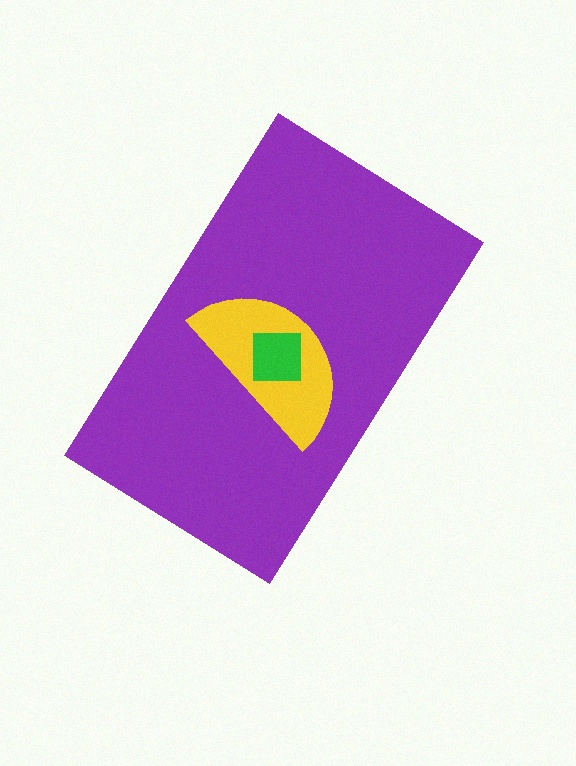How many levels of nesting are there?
3.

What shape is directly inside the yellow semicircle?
The green square.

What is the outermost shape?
The purple rectangle.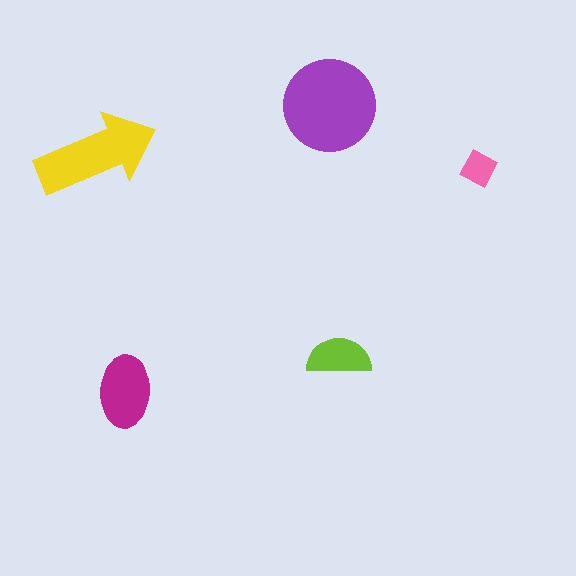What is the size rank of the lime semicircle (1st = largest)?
4th.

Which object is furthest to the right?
The pink diamond is rightmost.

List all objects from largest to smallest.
The purple circle, the yellow arrow, the magenta ellipse, the lime semicircle, the pink diamond.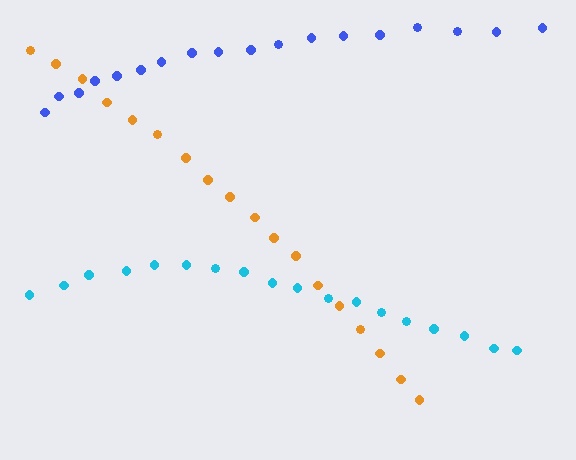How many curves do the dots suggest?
There are 3 distinct paths.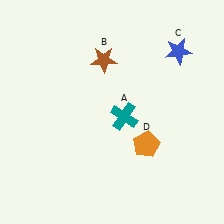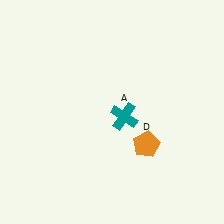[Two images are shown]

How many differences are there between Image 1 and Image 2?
There are 2 differences between the two images.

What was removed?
The brown star (B), the blue star (C) were removed in Image 2.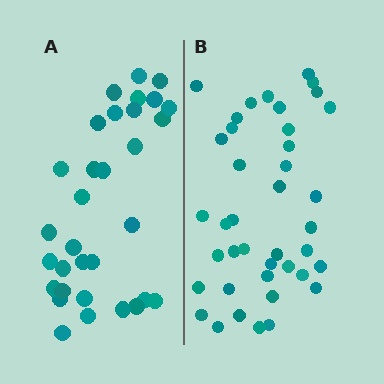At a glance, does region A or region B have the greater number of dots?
Region B (the right region) has more dots.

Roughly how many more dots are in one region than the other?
Region B has roughly 8 or so more dots than region A.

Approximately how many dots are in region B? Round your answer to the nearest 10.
About 40 dots.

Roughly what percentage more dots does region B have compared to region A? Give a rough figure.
About 25% more.